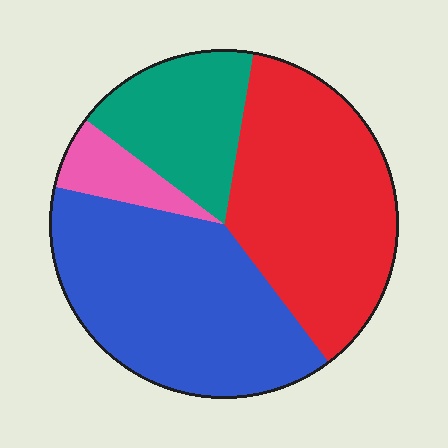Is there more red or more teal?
Red.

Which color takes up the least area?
Pink, at roughly 5%.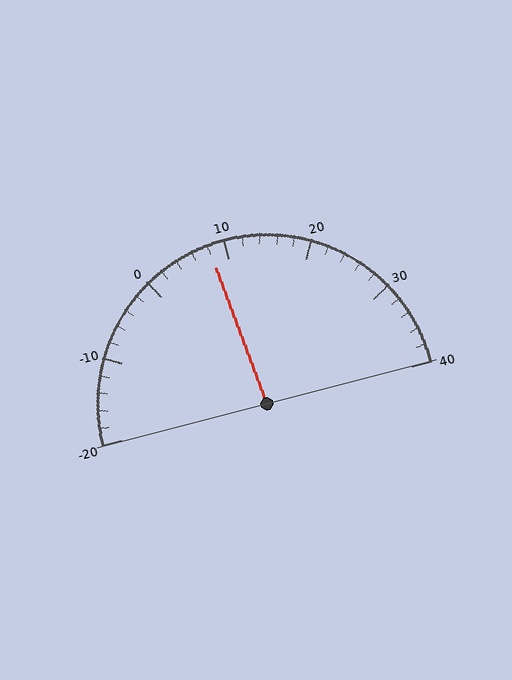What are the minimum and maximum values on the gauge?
The gauge ranges from -20 to 40.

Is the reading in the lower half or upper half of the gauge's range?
The reading is in the lower half of the range (-20 to 40).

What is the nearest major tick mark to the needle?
The nearest major tick mark is 10.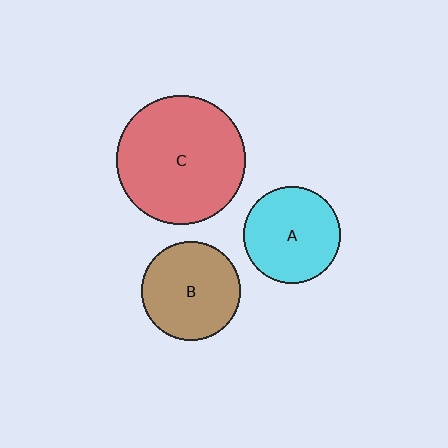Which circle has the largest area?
Circle C (red).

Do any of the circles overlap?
No, none of the circles overlap.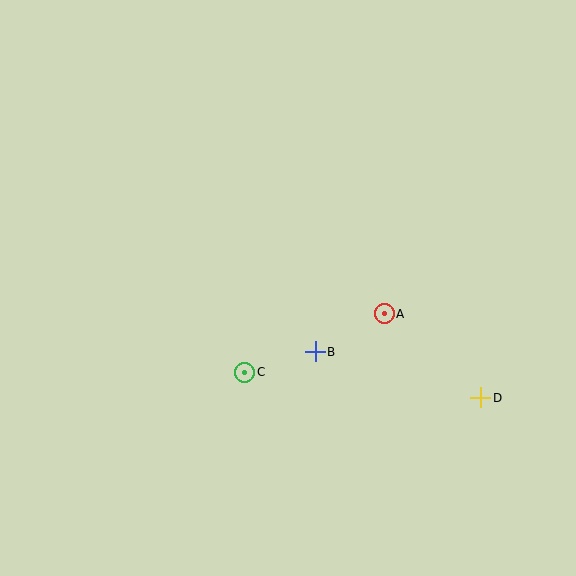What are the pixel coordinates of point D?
Point D is at (481, 398).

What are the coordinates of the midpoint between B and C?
The midpoint between B and C is at (280, 362).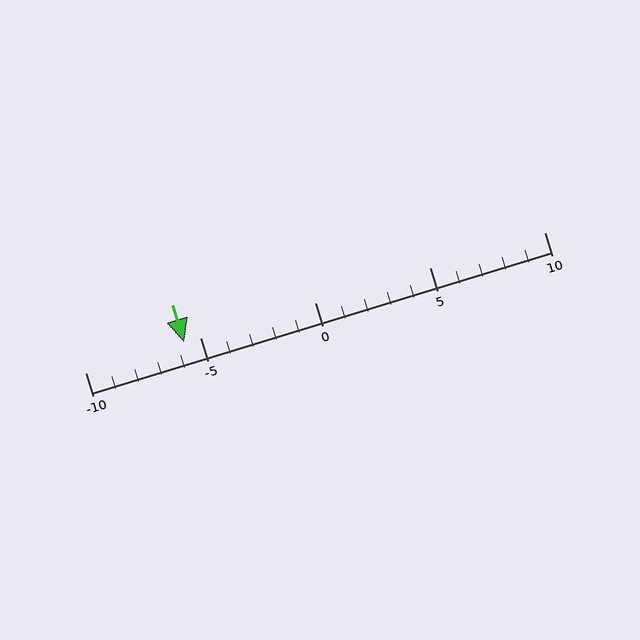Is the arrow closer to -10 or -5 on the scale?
The arrow is closer to -5.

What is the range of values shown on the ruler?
The ruler shows values from -10 to 10.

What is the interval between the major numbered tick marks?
The major tick marks are spaced 5 units apart.